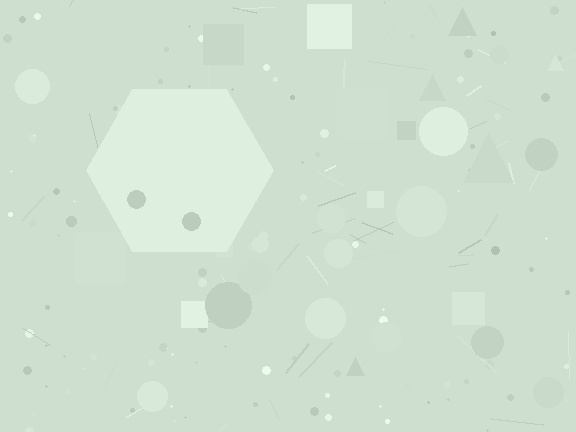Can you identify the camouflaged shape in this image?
The camouflaged shape is a hexagon.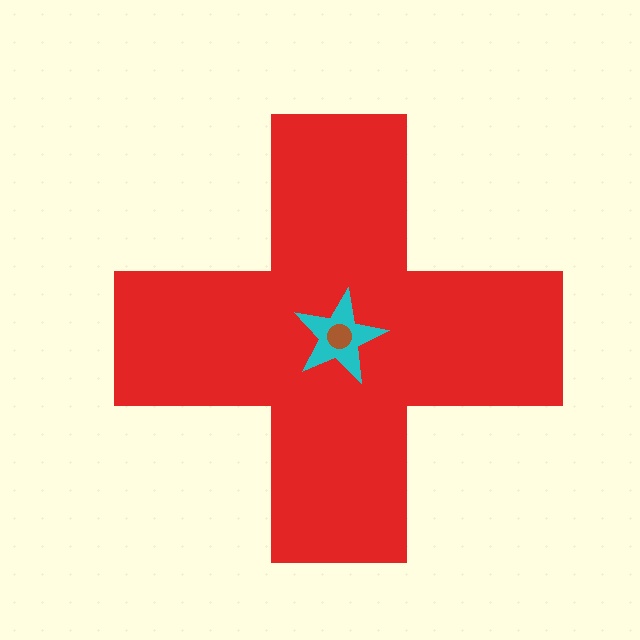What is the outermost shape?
The red cross.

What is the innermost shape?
The brown circle.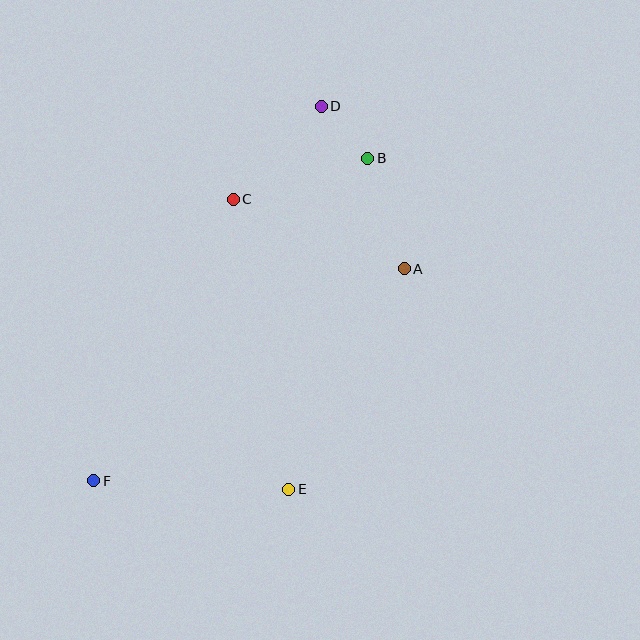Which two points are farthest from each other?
Points D and F are farthest from each other.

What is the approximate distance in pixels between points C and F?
The distance between C and F is approximately 314 pixels.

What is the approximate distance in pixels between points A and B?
The distance between A and B is approximately 116 pixels.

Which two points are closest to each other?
Points B and D are closest to each other.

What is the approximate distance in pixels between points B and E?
The distance between B and E is approximately 341 pixels.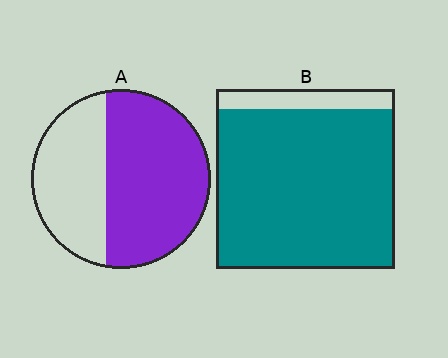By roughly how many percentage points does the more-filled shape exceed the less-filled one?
By roughly 30 percentage points (B over A).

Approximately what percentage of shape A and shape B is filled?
A is approximately 60% and B is approximately 90%.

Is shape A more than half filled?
Yes.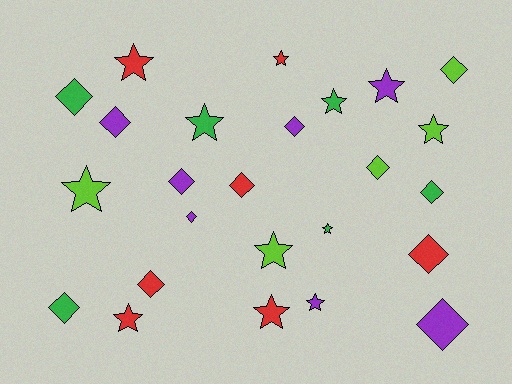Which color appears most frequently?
Purple, with 7 objects.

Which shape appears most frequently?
Diamond, with 13 objects.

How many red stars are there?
There are 4 red stars.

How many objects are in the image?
There are 25 objects.